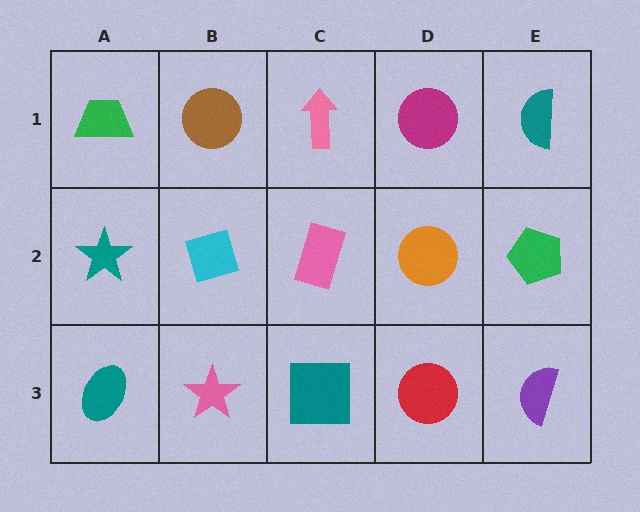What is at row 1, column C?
A pink arrow.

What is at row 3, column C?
A teal square.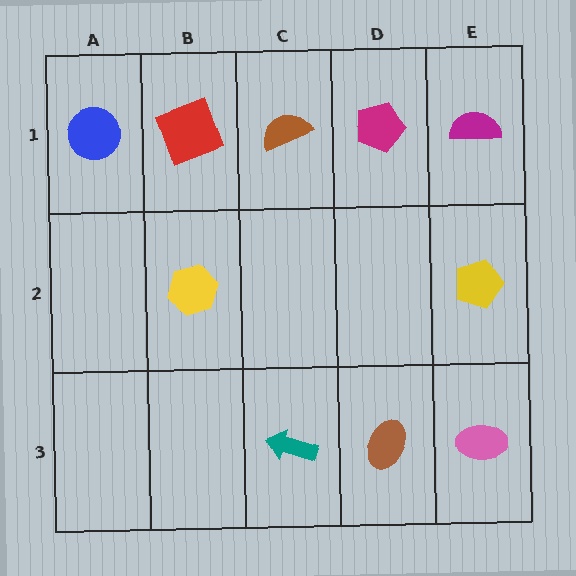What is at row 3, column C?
A teal arrow.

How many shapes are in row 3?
3 shapes.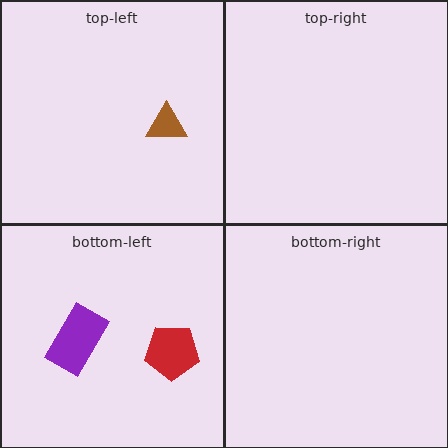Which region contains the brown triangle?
The top-left region.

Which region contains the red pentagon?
The bottom-left region.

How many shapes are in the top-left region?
1.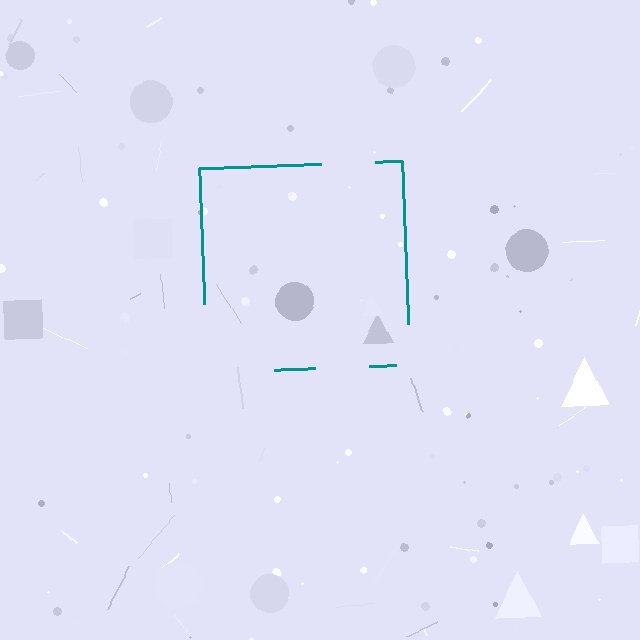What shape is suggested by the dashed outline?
The dashed outline suggests a square.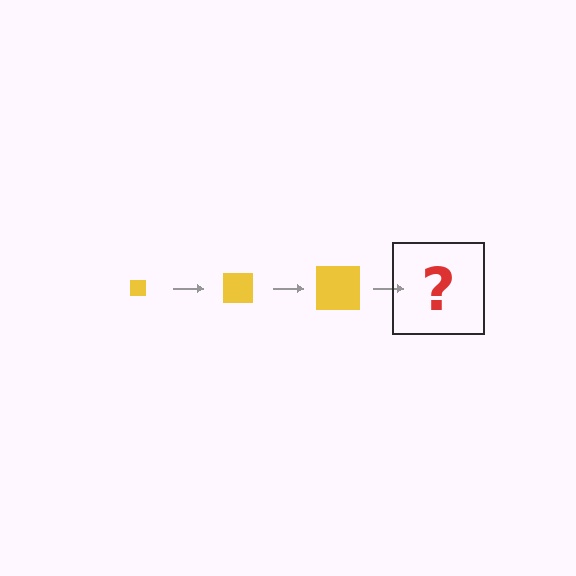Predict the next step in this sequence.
The next step is a yellow square, larger than the previous one.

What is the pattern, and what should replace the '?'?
The pattern is that the square gets progressively larger each step. The '?' should be a yellow square, larger than the previous one.